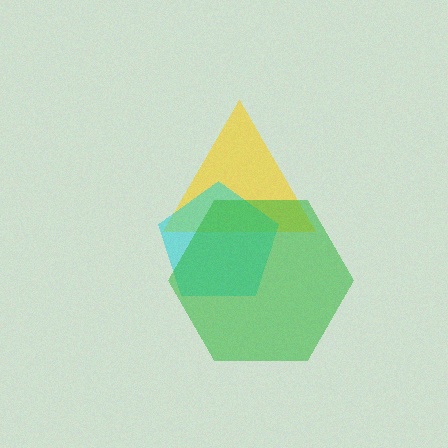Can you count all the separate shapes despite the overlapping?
Yes, there are 3 separate shapes.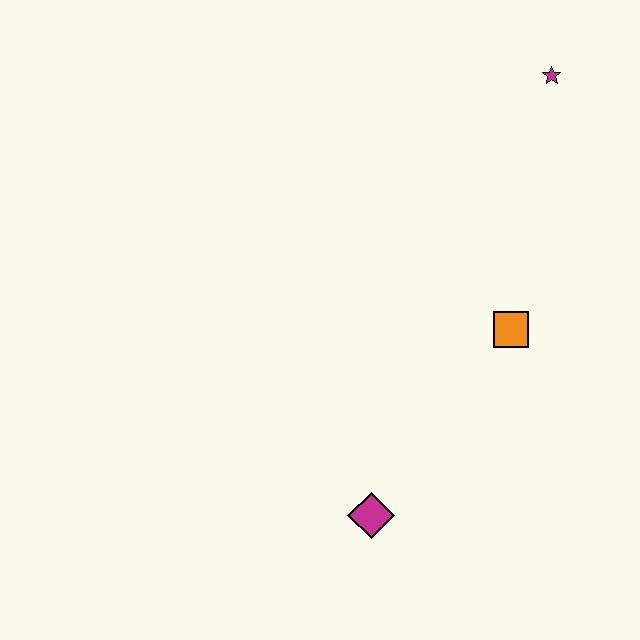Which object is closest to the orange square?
The magenta diamond is closest to the orange square.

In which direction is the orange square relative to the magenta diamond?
The orange square is above the magenta diamond.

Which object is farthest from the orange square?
The magenta star is farthest from the orange square.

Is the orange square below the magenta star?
Yes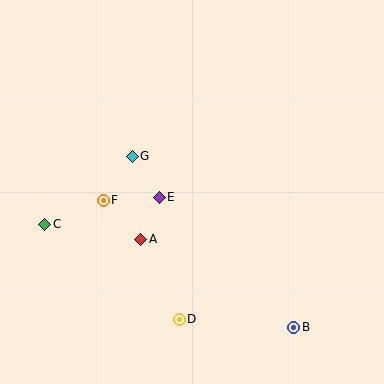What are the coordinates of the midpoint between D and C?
The midpoint between D and C is at (112, 272).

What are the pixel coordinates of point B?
Point B is at (294, 327).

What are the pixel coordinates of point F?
Point F is at (103, 200).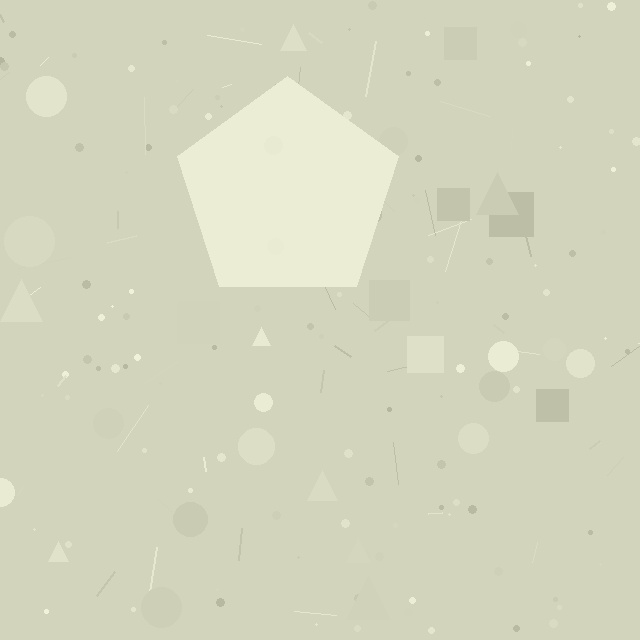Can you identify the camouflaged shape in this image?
The camouflaged shape is a pentagon.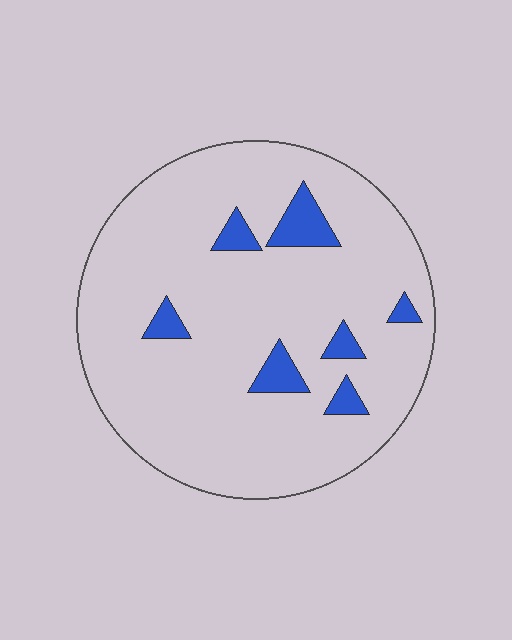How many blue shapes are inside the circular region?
7.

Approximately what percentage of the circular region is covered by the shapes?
Approximately 10%.